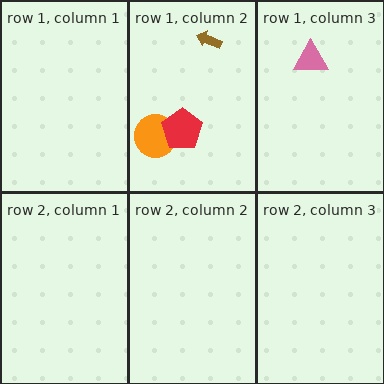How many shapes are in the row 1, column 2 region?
3.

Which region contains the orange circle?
The row 1, column 2 region.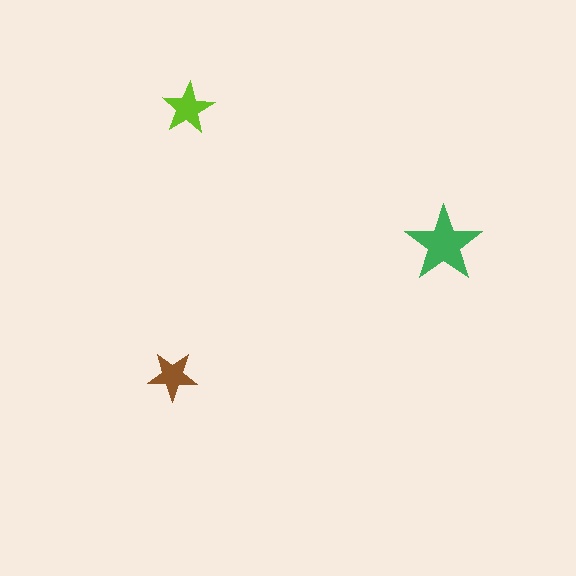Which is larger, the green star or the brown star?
The green one.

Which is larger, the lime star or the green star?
The green one.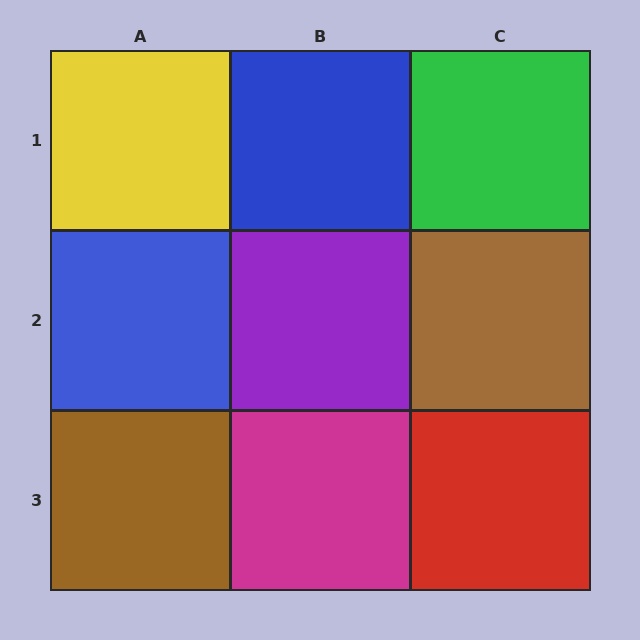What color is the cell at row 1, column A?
Yellow.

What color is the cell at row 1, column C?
Green.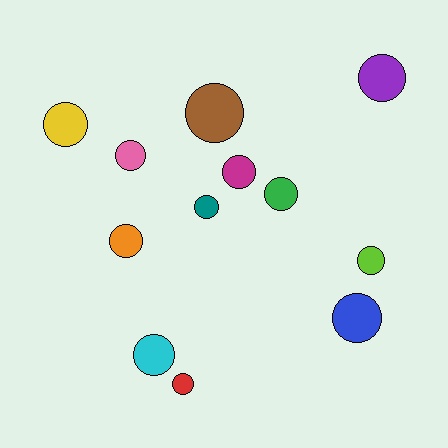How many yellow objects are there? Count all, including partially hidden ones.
There is 1 yellow object.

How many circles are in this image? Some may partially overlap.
There are 12 circles.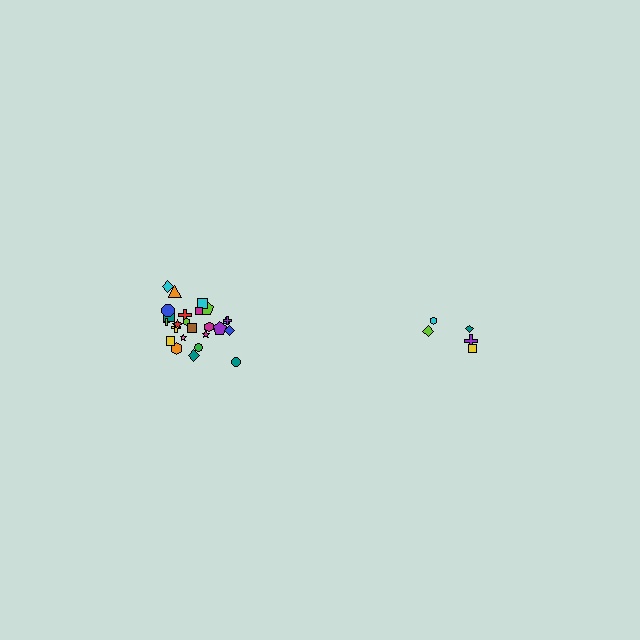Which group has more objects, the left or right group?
The left group.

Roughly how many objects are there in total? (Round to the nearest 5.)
Roughly 30 objects in total.